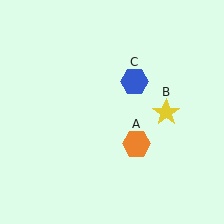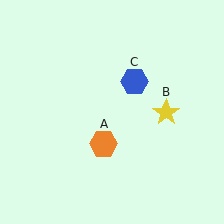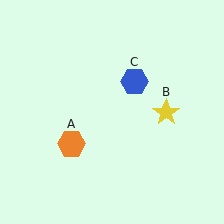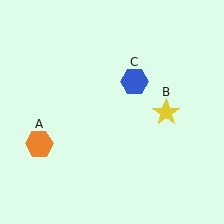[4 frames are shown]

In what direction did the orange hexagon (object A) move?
The orange hexagon (object A) moved left.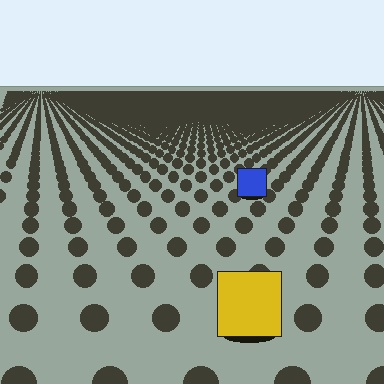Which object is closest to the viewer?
The yellow square is closest. The texture marks near it are larger and more spread out.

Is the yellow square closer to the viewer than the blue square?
Yes. The yellow square is closer — you can tell from the texture gradient: the ground texture is coarser near it.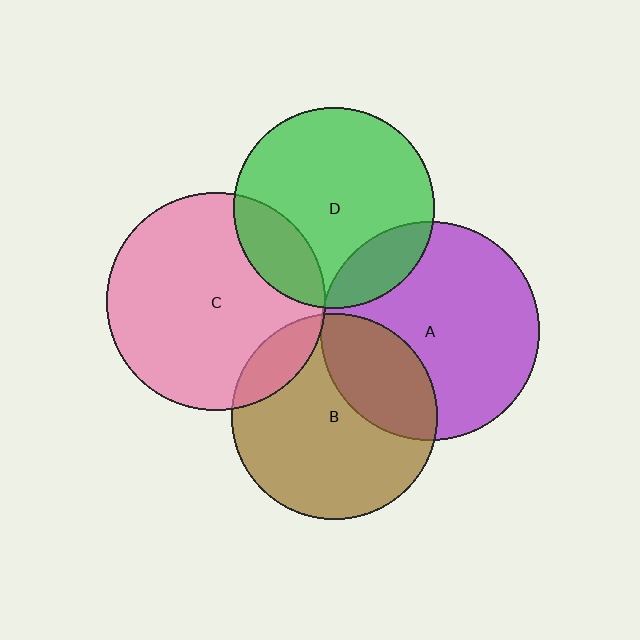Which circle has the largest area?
Circle A (purple).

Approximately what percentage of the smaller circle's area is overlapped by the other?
Approximately 15%.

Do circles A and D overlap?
Yes.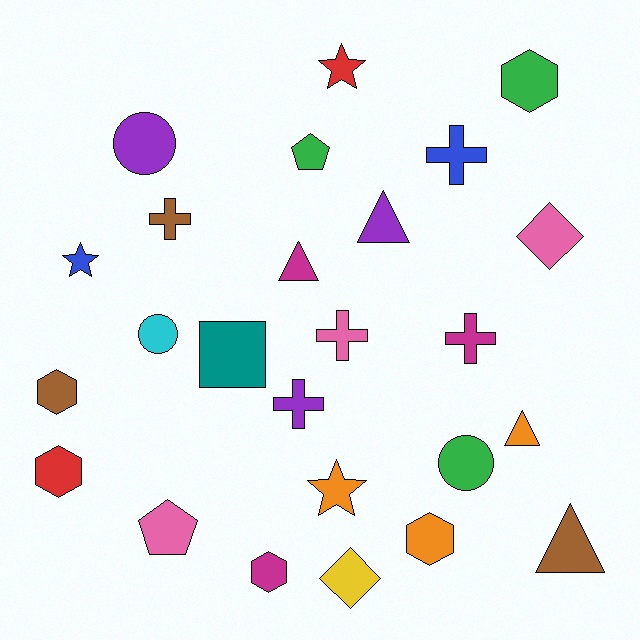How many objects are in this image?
There are 25 objects.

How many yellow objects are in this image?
There is 1 yellow object.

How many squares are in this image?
There is 1 square.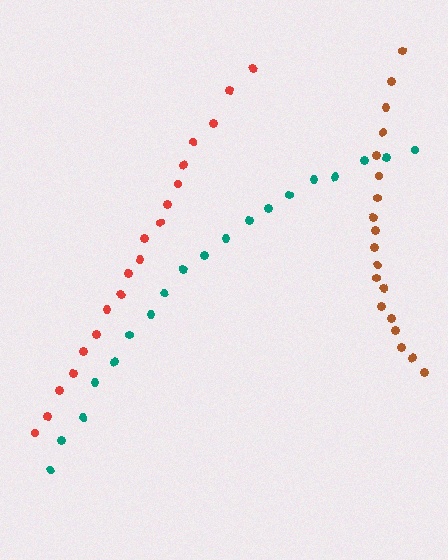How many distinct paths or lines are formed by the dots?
There are 3 distinct paths.